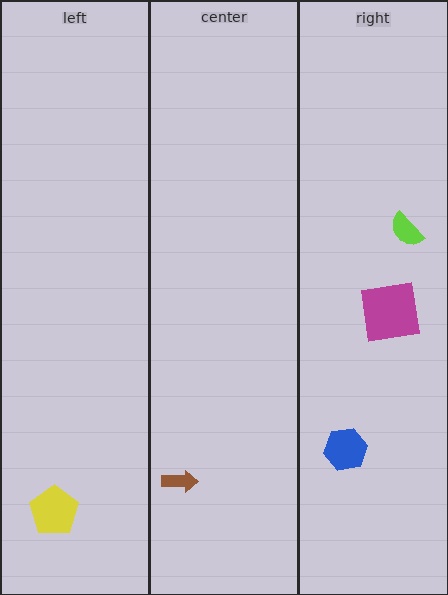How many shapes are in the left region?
1.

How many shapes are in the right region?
3.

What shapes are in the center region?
The brown arrow.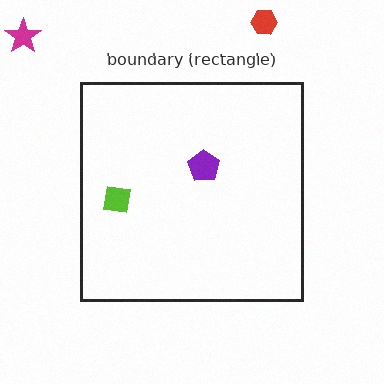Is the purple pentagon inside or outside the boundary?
Inside.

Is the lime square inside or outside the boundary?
Inside.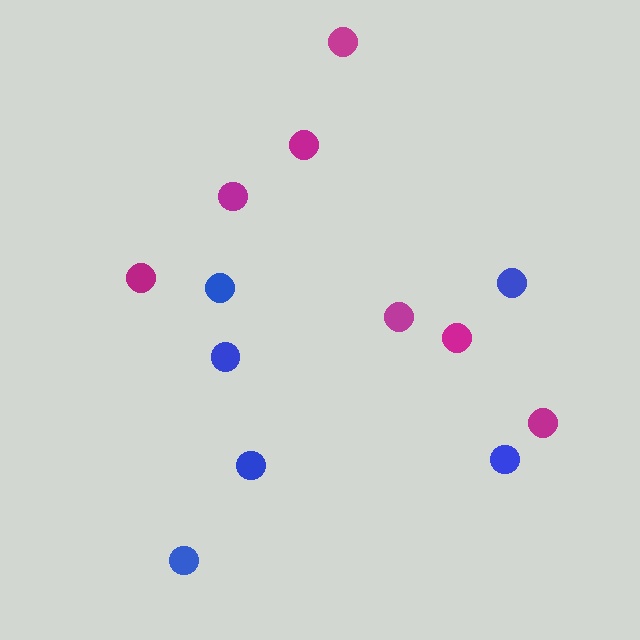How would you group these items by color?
There are 2 groups: one group of blue circles (6) and one group of magenta circles (7).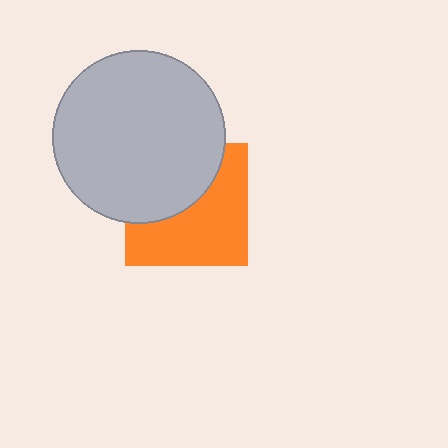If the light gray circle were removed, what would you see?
You would see the complete orange square.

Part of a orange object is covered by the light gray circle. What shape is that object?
It is a square.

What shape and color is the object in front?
The object in front is a light gray circle.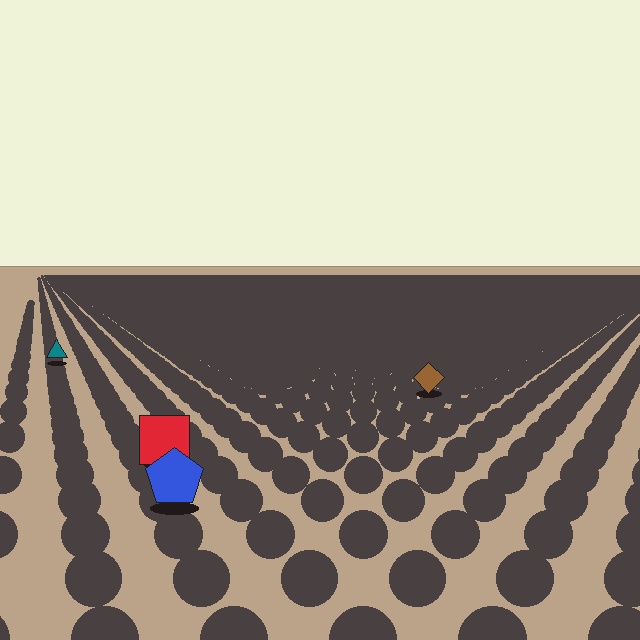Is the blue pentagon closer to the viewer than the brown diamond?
Yes. The blue pentagon is closer — you can tell from the texture gradient: the ground texture is coarser near it.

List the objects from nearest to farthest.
From nearest to farthest: the blue pentagon, the red square, the brown diamond, the teal triangle.